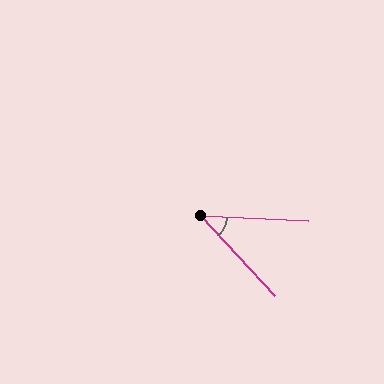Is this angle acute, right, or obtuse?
It is acute.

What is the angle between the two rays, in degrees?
Approximately 44 degrees.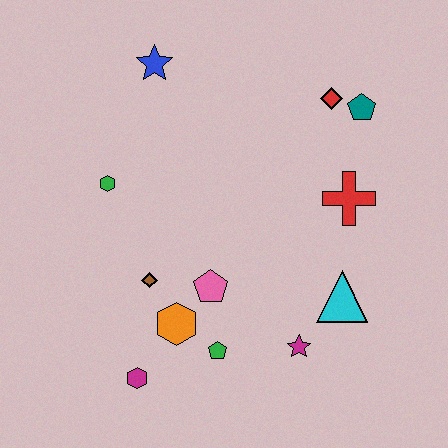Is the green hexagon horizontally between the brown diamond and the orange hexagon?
No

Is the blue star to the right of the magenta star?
No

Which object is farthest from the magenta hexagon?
The teal pentagon is farthest from the magenta hexagon.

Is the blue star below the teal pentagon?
No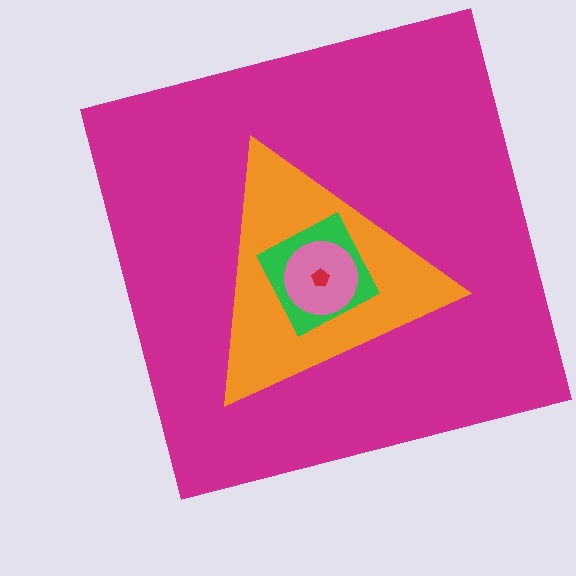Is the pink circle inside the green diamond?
Yes.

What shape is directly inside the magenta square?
The orange triangle.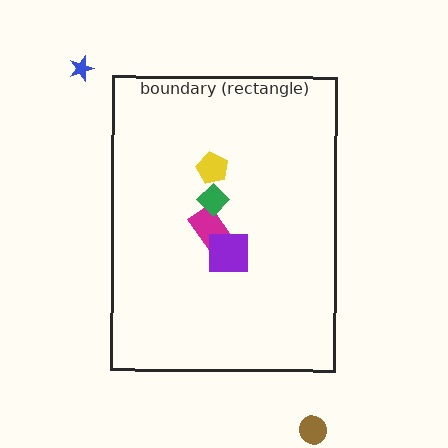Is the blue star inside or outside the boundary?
Outside.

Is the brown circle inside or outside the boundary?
Outside.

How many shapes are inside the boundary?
4 inside, 2 outside.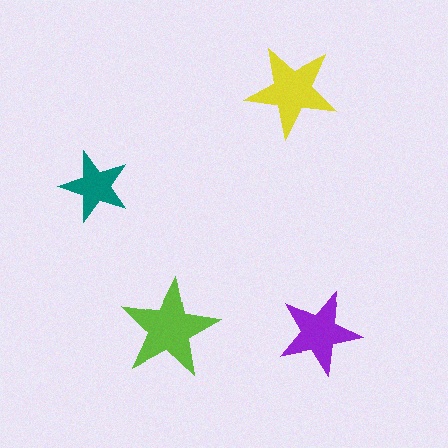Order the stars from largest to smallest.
the lime one, the yellow one, the purple one, the teal one.